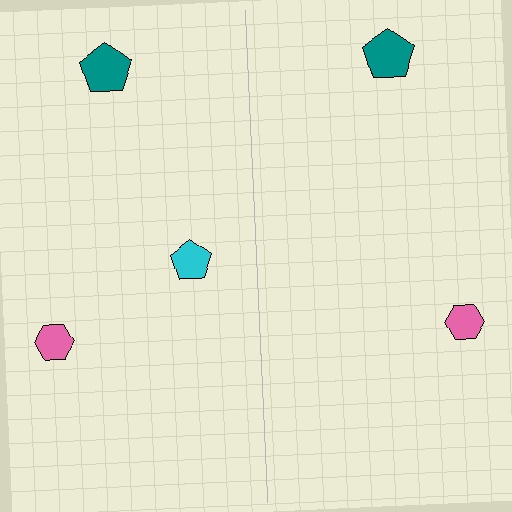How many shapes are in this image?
There are 5 shapes in this image.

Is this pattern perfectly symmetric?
No, the pattern is not perfectly symmetric. A cyan pentagon is missing from the right side.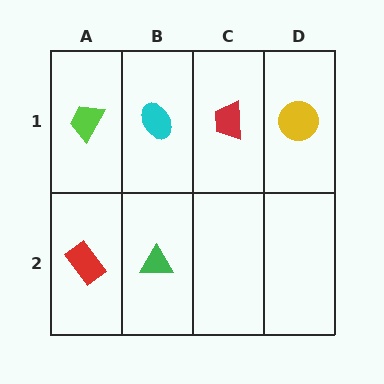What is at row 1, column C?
A red trapezoid.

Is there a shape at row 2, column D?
No, that cell is empty.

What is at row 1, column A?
A lime trapezoid.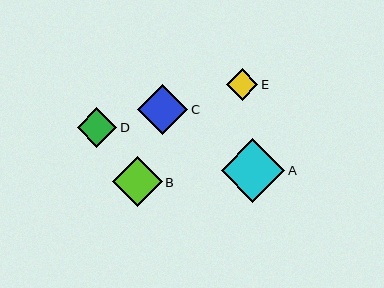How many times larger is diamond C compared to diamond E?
Diamond C is approximately 1.6 times the size of diamond E.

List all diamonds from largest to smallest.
From largest to smallest: A, C, B, D, E.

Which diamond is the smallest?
Diamond E is the smallest with a size of approximately 31 pixels.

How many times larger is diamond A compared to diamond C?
Diamond A is approximately 1.3 times the size of diamond C.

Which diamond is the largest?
Diamond A is the largest with a size of approximately 63 pixels.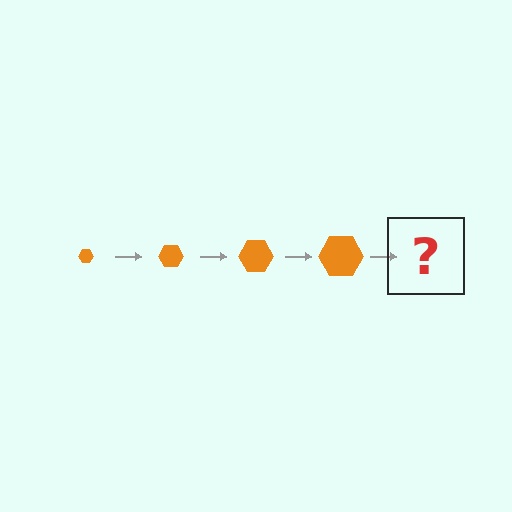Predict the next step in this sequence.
The next step is an orange hexagon, larger than the previous one.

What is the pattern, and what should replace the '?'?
The pattern is that the hexagon gets progressively larger each step. The '?' should be an orange hexagon, larger than the previous one.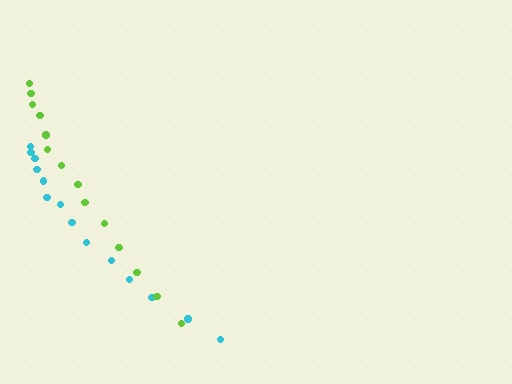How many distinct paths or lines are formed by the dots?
There are 2 distinct paths.